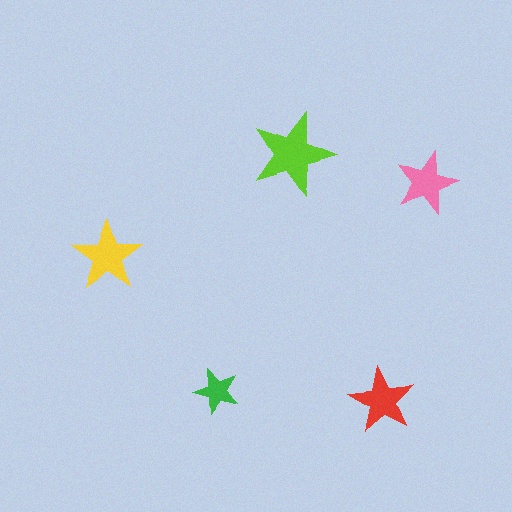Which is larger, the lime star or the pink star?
The lime one.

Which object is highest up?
The lime star is topmost.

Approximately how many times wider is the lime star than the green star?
About 2 times wider.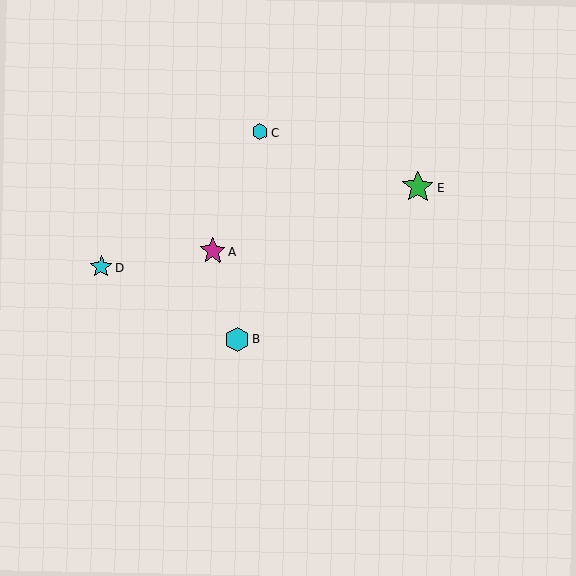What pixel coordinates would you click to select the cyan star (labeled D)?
Click at (101, 267) to select the cyan star D.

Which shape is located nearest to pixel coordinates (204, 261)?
The magenta star (labeled A) at (212, 251) is nearest to that location.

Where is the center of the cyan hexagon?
The center of the cyan hexagon is at (237, 339).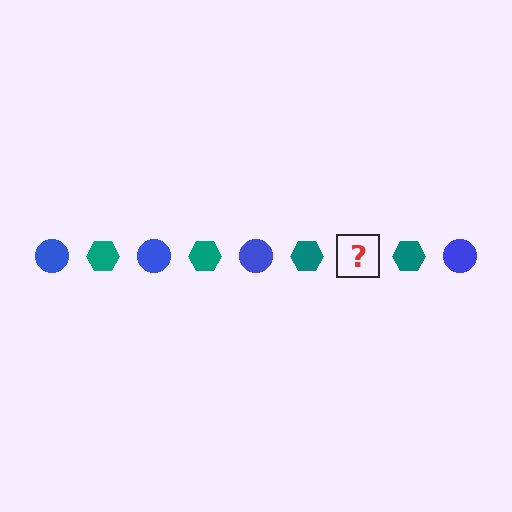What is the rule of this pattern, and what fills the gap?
The rule is that the pattern alternates between blue circle and teal hexagon. The gap should be filled with a blue circle.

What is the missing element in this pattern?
The missing element is a blue circle.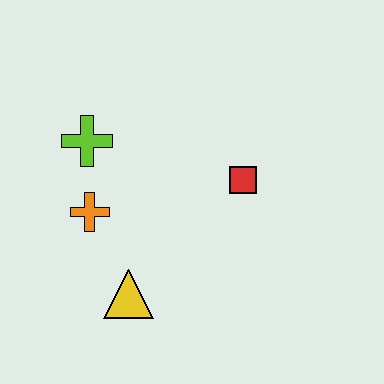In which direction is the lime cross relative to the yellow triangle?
The lime cross is above the yellow triangle.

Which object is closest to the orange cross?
The lime cross is closest to the orange cross.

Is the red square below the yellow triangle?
No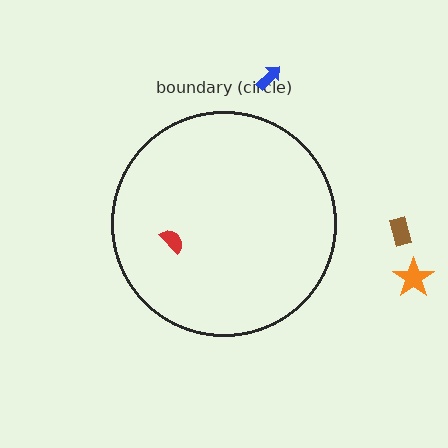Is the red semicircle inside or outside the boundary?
Inside.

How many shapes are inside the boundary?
1 inside, 3 outside.